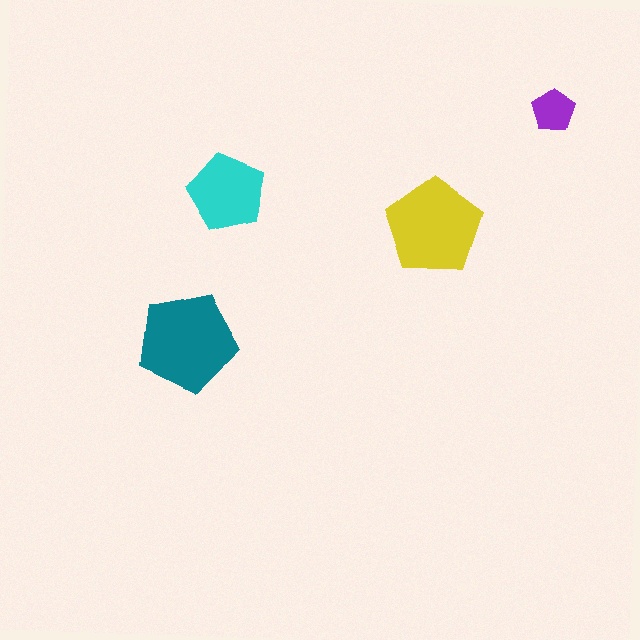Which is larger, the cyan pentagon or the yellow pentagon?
The yellow one.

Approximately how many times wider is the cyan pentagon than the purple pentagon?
About 2 times wider.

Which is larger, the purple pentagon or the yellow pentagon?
The yellow one.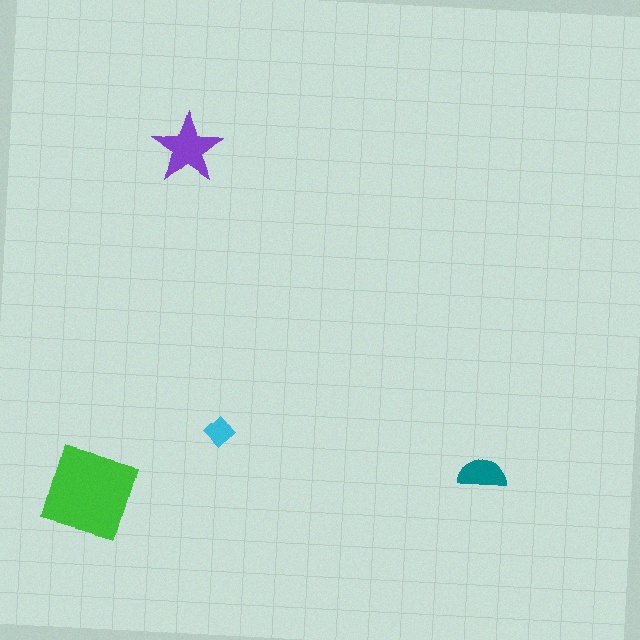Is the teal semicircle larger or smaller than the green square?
Smaller.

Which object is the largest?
The green square.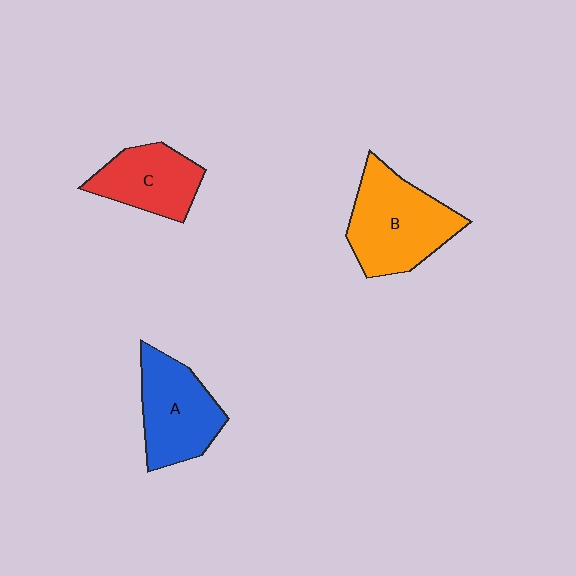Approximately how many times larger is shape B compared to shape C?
Approximately 1.4 times.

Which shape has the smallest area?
Shape C (red).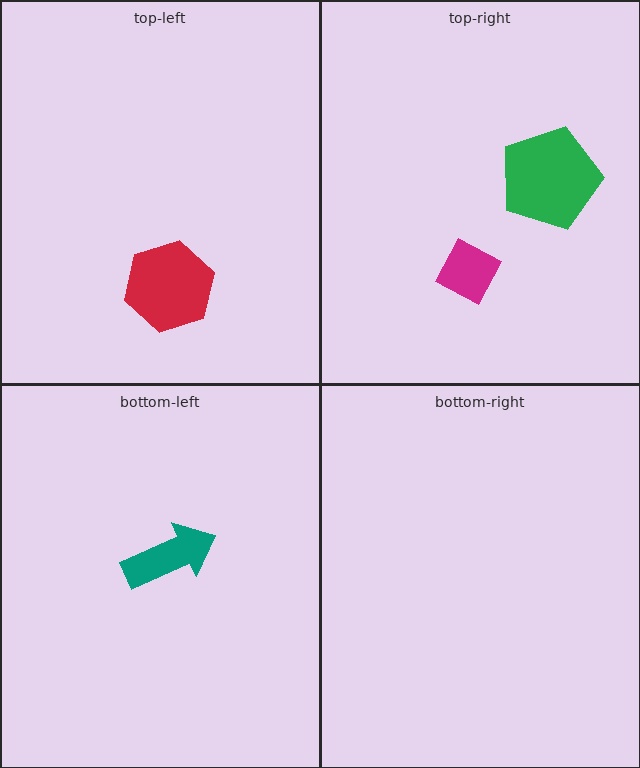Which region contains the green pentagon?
The top-right region.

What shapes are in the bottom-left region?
The teal arrow.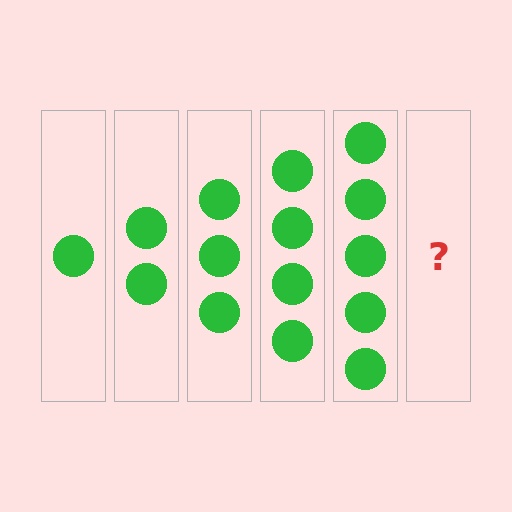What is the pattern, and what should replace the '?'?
The pattern is that each step adds one more circle. The '?' should be 6 circles.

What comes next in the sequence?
The next element should be 6 circles.